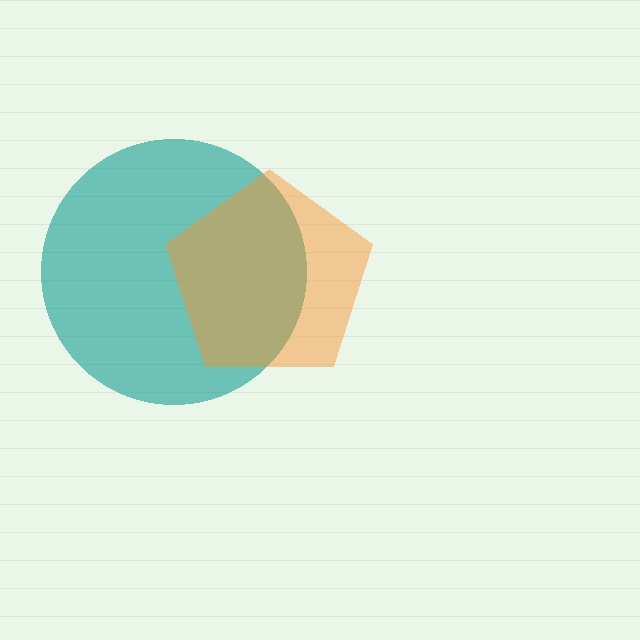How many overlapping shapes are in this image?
There are 2 overlapping shapes in the image.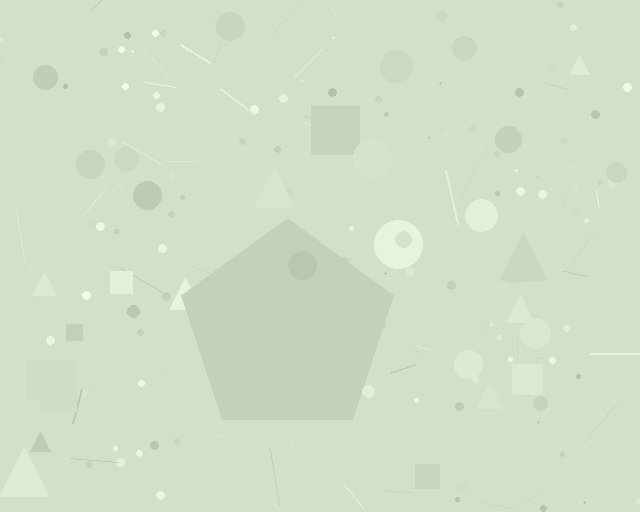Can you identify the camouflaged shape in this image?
The camouflaged shape is a pentagon.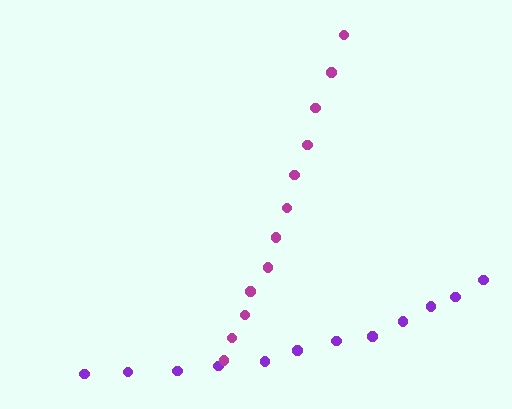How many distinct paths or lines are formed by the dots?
There are 2 distinct paths.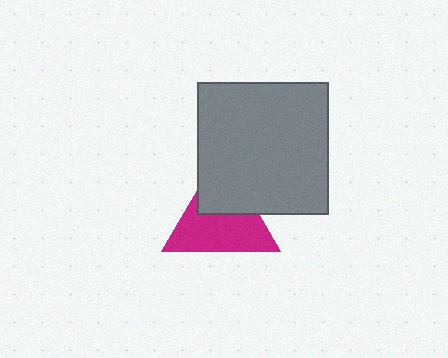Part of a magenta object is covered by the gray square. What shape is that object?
It is a triangle.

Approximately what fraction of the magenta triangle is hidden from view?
Roughly 39% of the magenta triangle is hidden behind the gray square.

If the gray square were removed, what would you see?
You would see the complete magenta triangle.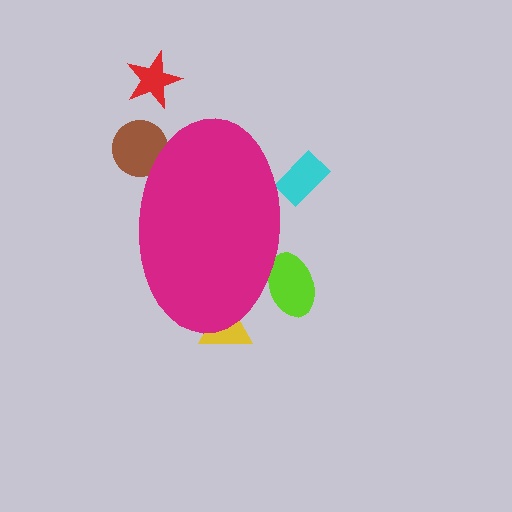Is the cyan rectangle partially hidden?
Yes, the cyan rectangle is partially hidden behind the magenta ellipse.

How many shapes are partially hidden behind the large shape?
4 shapes are partially hidden.